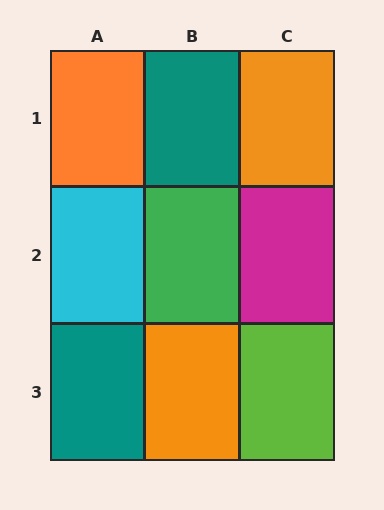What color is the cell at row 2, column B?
Green.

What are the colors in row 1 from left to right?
Orange, teal, orange.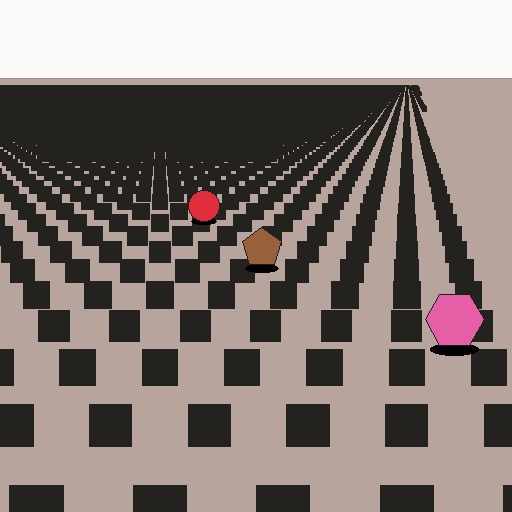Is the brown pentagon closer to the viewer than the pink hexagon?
No. The pink hexagon is closer — you can tell from the texture gradient: the ground texture is coarser near it.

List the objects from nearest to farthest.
From nearest to farthest: the pink hexagon, the brown pentagon, the red circle.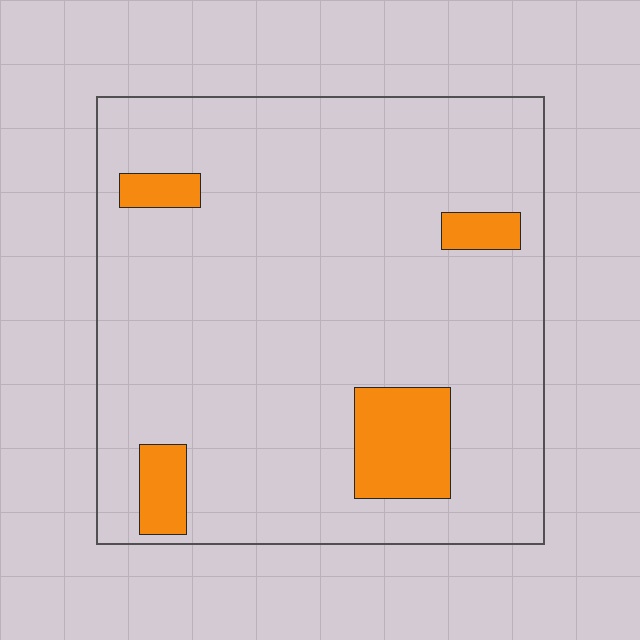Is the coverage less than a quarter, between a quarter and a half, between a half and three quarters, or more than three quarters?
Less than a quarter.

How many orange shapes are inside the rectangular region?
4.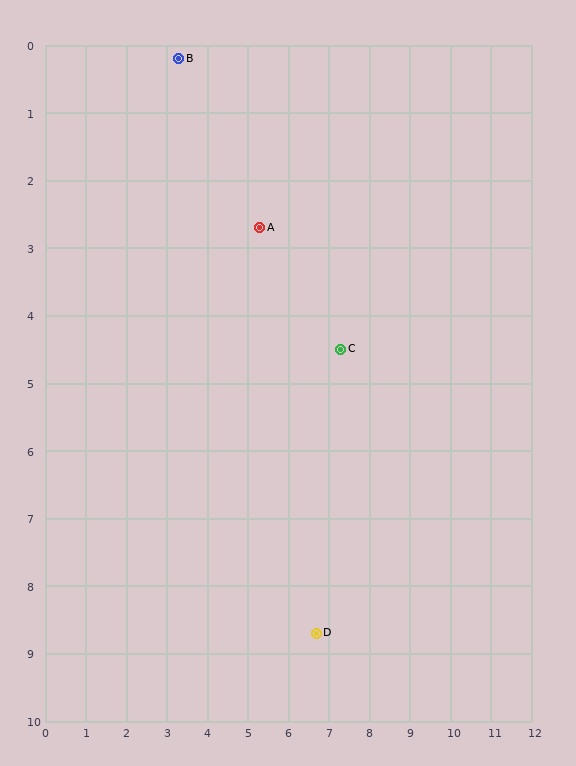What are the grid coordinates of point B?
Point B is at approximately (3.3, 0.2).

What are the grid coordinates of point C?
Point C is at approximately (7.3, 4.5).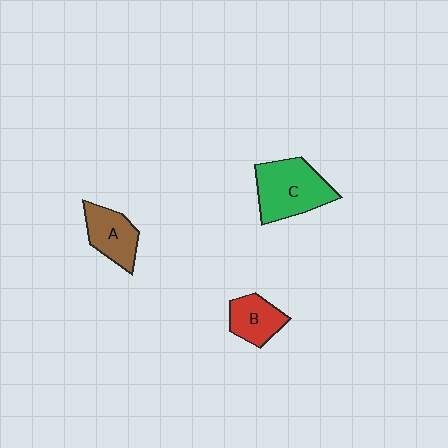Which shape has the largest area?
Shape C (green).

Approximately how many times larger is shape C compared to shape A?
Approximately 1.5 times.